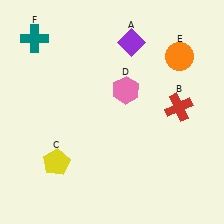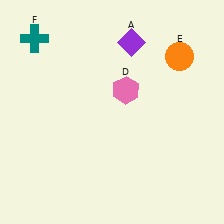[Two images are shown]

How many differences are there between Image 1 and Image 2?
There are 2 differences between the two images.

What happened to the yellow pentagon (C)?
The yellow pentagon (C) was removed in Image 2. It was in the bottom-left area of Image 1.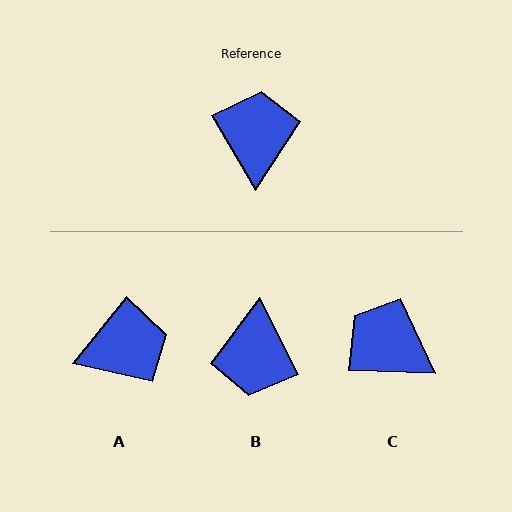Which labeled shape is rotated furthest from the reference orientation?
B, about 177 degrees away.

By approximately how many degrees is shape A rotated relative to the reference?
Approximately 69 degrees clockwise.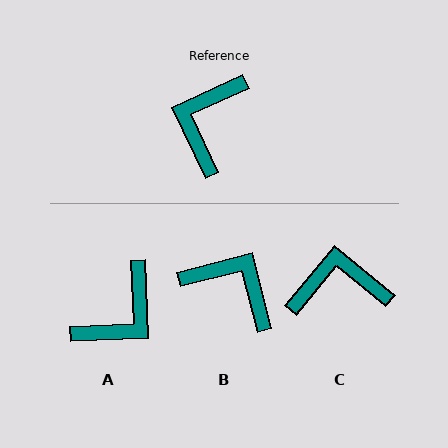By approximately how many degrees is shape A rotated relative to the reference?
Approximately 157 degrees counter-clockwise.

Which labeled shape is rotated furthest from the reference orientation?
A, about 157 degrees away.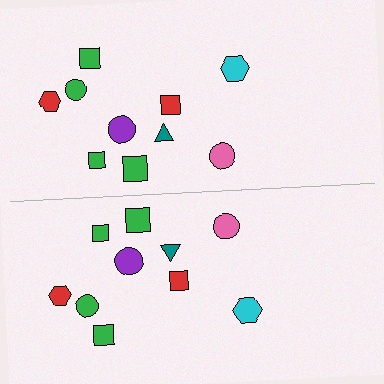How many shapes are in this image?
There are 20 shapes in this image.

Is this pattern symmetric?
Yes, this pattern has bilateral (reflection) symmetry.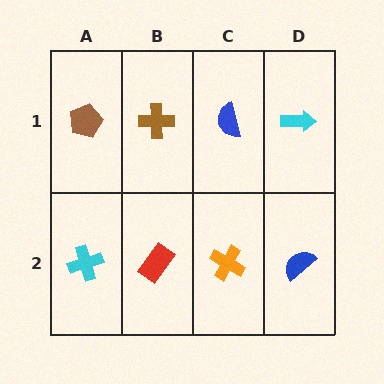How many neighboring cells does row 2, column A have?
2.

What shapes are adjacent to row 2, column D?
A cyan arrow (row 1, column D), an orange cross (row 2, column C).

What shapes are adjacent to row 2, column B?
A brown cross (row 1, column B), a cyan cross (row 2, column A), an orange cross (row 2, column C).